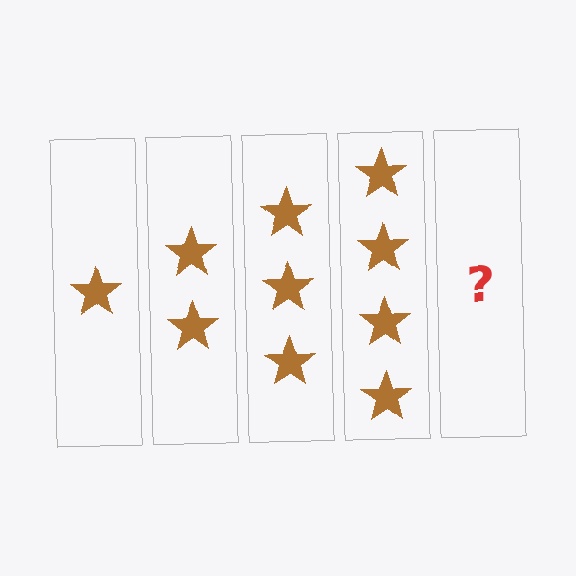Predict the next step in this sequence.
The next step is 5 stars.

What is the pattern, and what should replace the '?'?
The pattern is that each step adds one more star. The '?' should be 5 stars.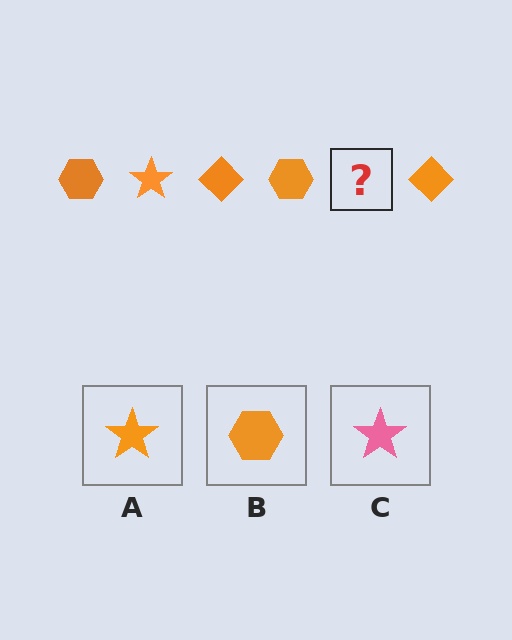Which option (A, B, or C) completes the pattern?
A.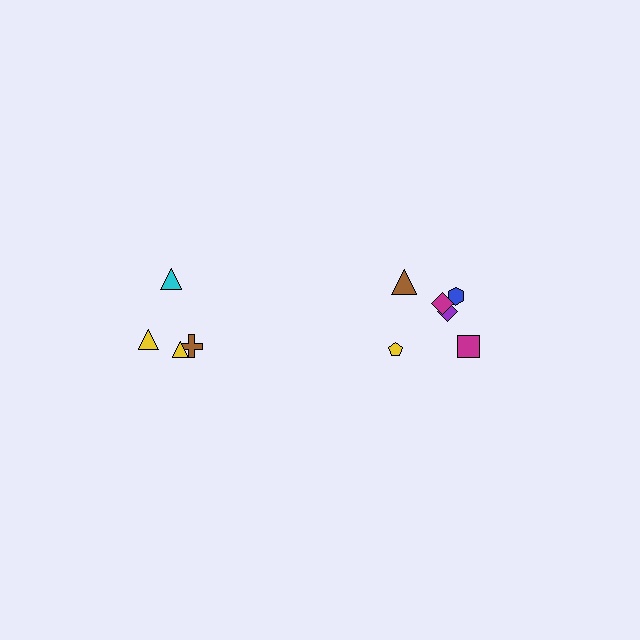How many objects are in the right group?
There are 6 objects.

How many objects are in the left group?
There are 4 objects.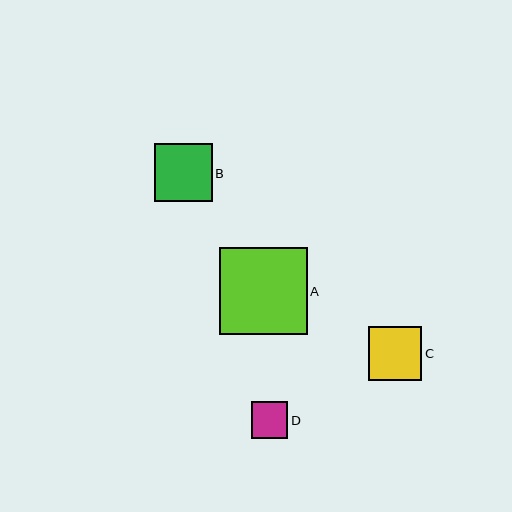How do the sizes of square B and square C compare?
Square B and square C are approximately the same size.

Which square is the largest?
Square A is the largest with a size of approximately 87 pixels.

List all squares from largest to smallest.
From largest to smallest: A, B, C, D.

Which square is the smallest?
Square D is the smallest with a size of approximately 37 pixels.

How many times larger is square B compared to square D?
Square B is approximately 1.6 times the size of square D.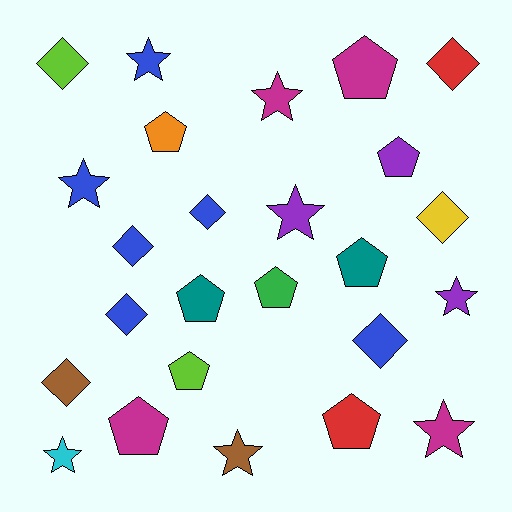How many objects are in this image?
There are 25 objects.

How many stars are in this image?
There are 8 stars.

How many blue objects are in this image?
There are 6 blue objects.